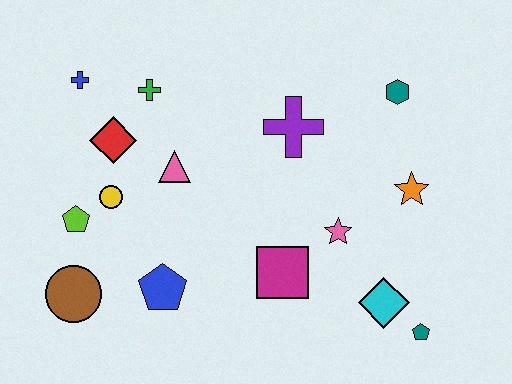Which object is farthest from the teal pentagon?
The blue cross is farthest from the teal pentagon.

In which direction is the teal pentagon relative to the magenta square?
The teal pentagon is to the right of the magenta square.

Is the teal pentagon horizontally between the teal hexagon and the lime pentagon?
No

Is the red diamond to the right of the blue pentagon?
No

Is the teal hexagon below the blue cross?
Yes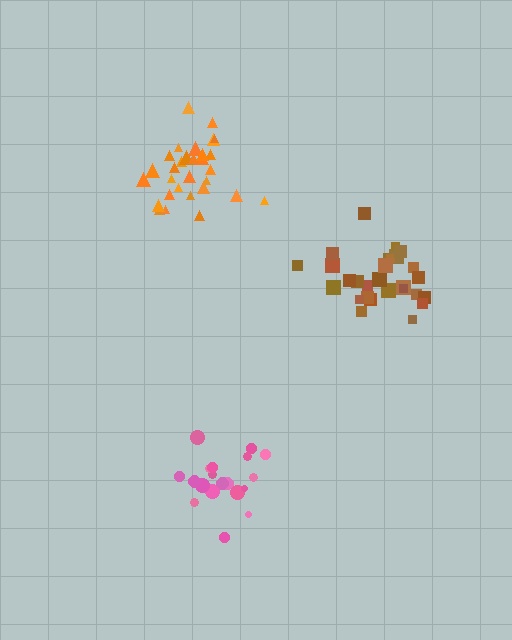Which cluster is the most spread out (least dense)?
Brown.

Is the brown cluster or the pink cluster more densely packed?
Pink.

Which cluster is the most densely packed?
Orange.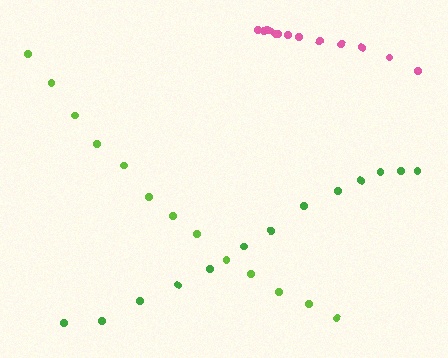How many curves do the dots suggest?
There are 3 distinct paths.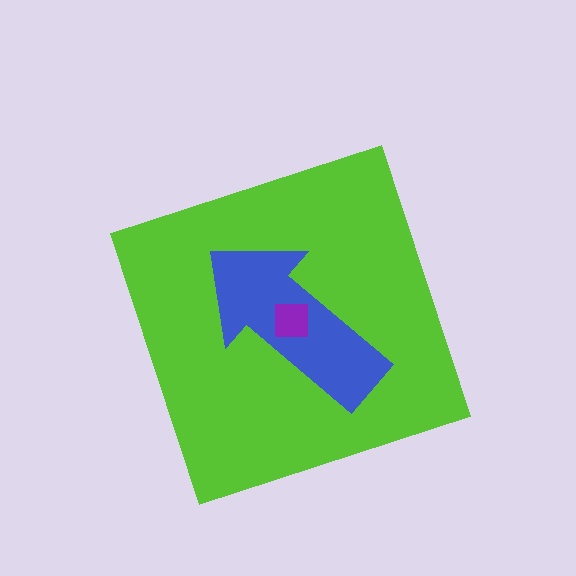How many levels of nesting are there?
3.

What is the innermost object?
The purple square.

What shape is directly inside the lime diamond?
The blue arrow.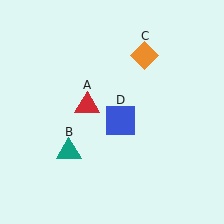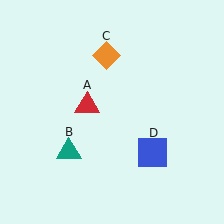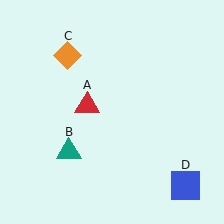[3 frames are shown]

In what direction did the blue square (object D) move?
The blue square (object D) moved down and to the right.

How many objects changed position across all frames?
2 objects changed position: orange diamond (object C), blue square (object D).